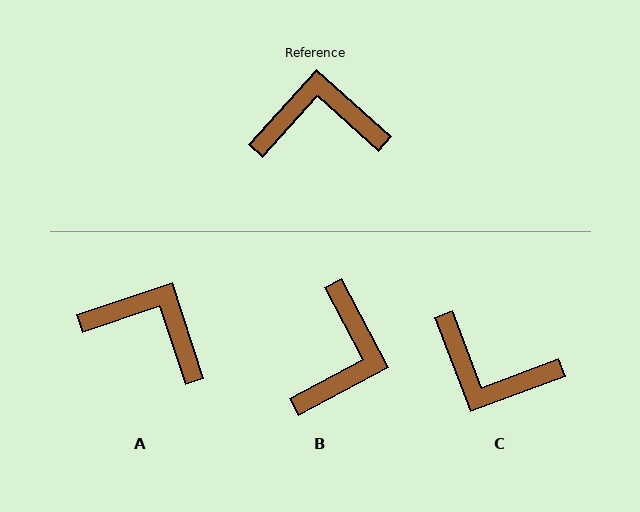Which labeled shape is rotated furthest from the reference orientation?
C, about 153 degrees away.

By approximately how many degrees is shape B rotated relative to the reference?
Approximately 110 degrees clockwise.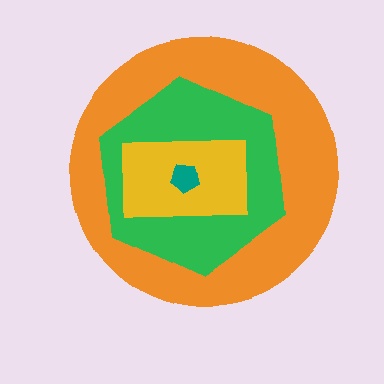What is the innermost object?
The teal pentagon.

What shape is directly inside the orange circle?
The green hexagon.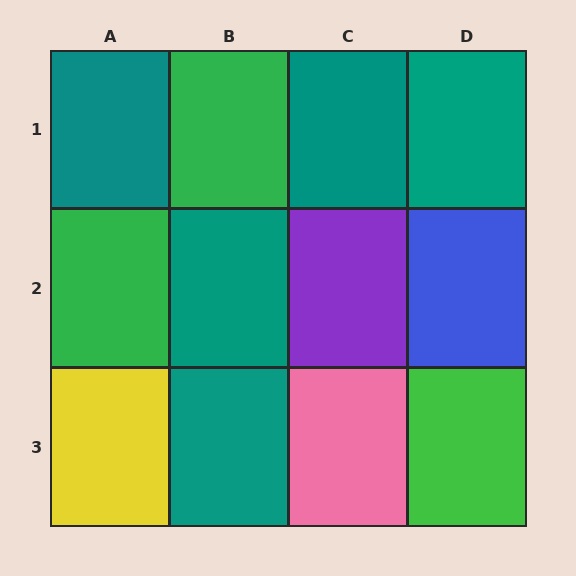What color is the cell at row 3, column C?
Pink.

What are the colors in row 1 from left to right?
Teal, green, teal, teal.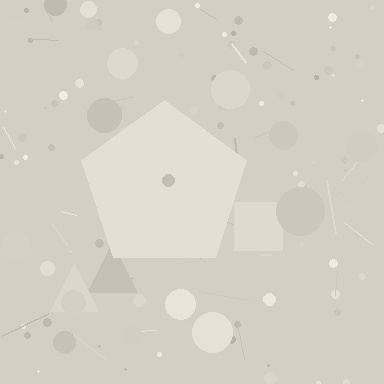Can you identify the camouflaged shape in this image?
The camouflaged shape is a pentagon.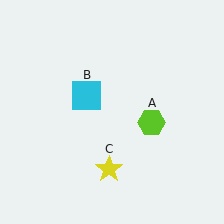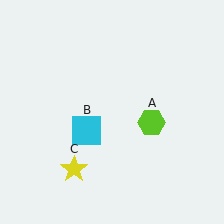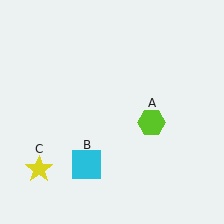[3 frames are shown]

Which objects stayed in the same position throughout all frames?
Lime hexagon (object A) remained stationary.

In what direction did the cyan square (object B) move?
The cyan square (object B) moved down.